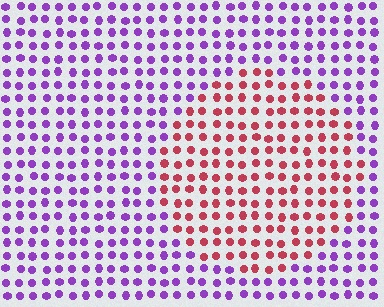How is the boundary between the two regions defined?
The boundary is defined purely by a slight shift in hue (about 69 degrees). Spacing, size, and orientation are identical on both sides.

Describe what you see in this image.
The image is filled with small purple elements in a uniform arrangement. A circle-shaped region is visible where the elements are tinted to a slightly different hue, forming a subtle color boundary.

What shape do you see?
I see a circle.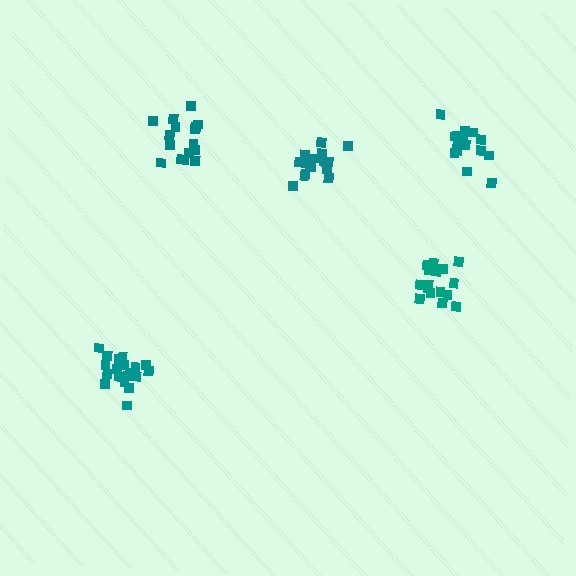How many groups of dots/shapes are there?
There are 5 groups.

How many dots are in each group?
Group 1: 16 dots, Group 2: 16 dots, Group 3: 16 dots, Group 4: 16 dots, Group 5: 20 dots (84 total).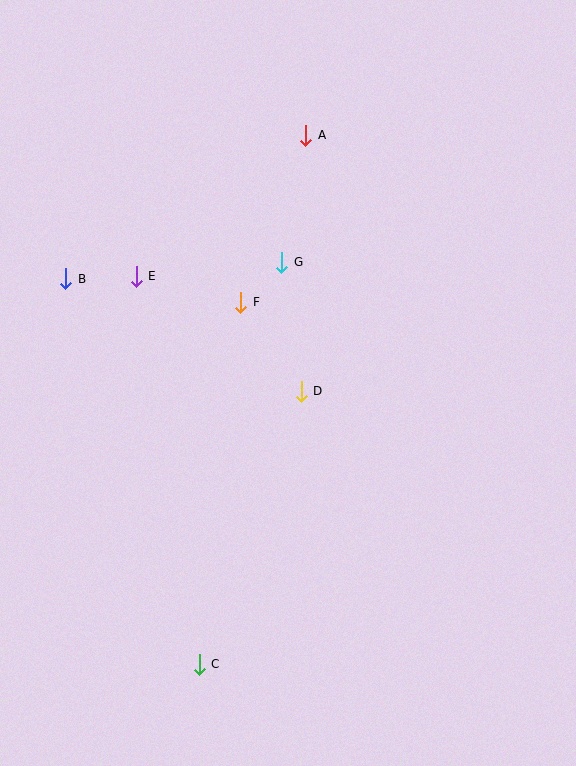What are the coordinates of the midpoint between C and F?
The midpoint between C and F is at (220, 483).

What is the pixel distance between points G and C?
The distance between G and C is 410 pixels.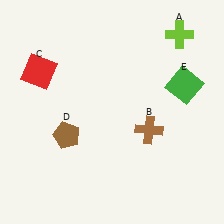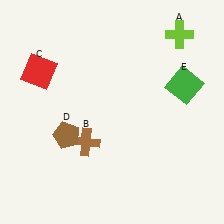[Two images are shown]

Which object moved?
The brown cross (B) moved left.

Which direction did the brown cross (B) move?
The brown cross (B) moved left.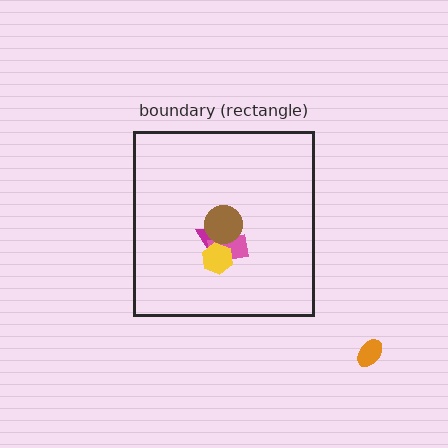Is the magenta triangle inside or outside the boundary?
Inside.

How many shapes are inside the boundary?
4 inside, 1 outside.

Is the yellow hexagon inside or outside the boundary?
Inside.